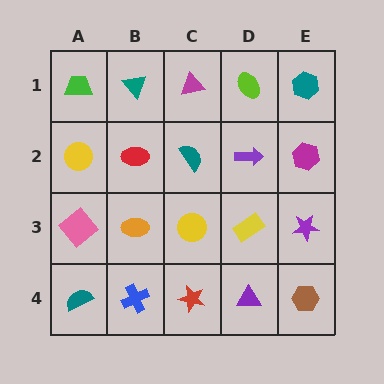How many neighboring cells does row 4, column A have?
2.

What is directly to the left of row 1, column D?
A magenta triangle.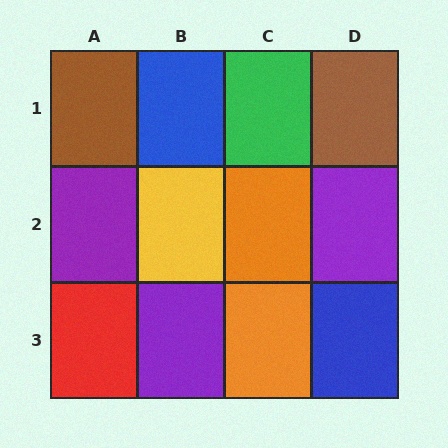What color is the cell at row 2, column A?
Purple.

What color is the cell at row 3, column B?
Purple.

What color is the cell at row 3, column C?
Orange.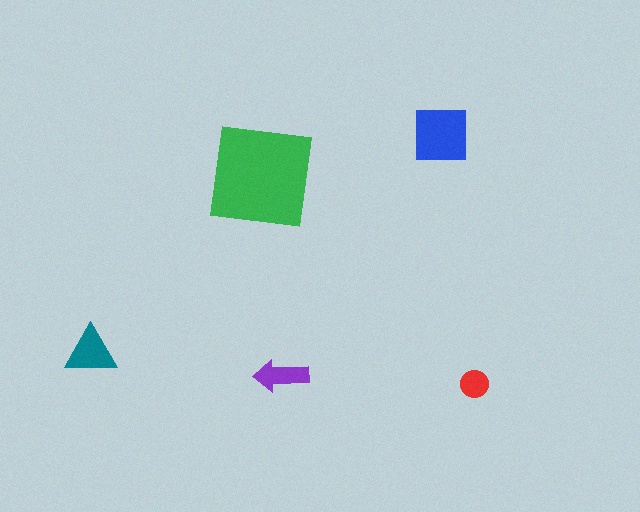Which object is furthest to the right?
The red circle is rightmost.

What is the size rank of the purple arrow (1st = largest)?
4th.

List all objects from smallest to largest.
The red circle, the purple arrow, the teal triangle, the blue square, the green square.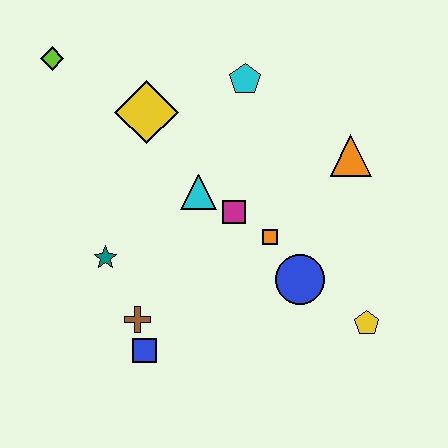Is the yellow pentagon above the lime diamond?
No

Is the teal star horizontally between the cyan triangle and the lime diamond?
Yes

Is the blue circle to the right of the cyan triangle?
Yes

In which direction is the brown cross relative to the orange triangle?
The brown cross is to the left of the orange triangle.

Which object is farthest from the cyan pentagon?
The blue square is farthest from the cyan pentagon.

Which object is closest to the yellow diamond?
The cyan triangle is closest to the yellow diamond.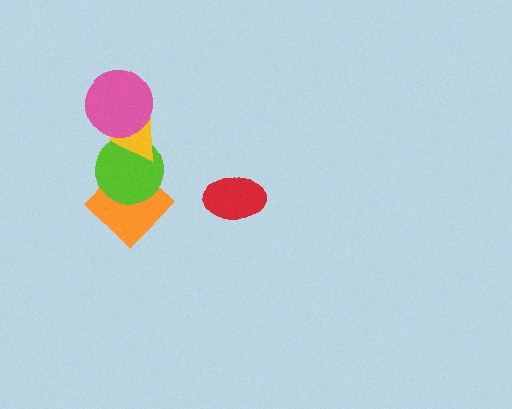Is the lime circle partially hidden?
Yes, it is partially covered by another shape.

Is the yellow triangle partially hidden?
Yes, it is partially covered by another shape.